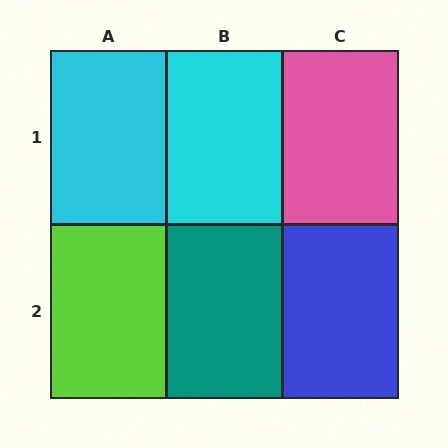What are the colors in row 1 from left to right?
Cyan, cyan, pink.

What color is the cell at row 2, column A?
Lime.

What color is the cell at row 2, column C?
Blue.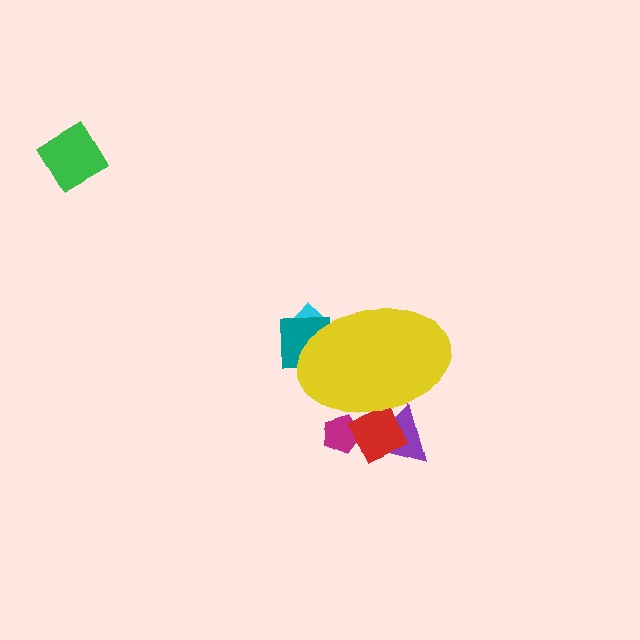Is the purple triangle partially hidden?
Yes, the purple triangle is partially hidden behind the yellow ellipse.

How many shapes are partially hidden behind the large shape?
5 shapes are partially hidden.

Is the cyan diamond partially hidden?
Yes, the cyan diamond is partially hidden behind the yellow ellipse.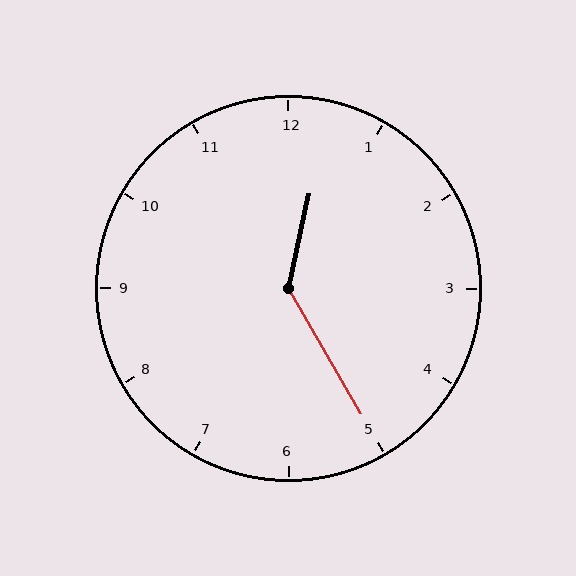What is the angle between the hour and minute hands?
Approximately 138 degrees.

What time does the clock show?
12:25.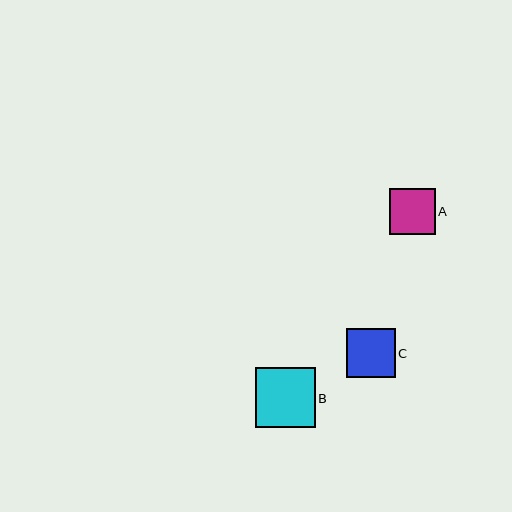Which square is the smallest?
Square A is the smallest with a size of approximately 45 pixels.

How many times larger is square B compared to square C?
Square B is approximately 1.2 times the size of square C.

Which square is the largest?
Square B is the largest with a size of approximately 60 pixels.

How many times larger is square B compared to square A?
Square B is approximately 1.3 times the size of square A.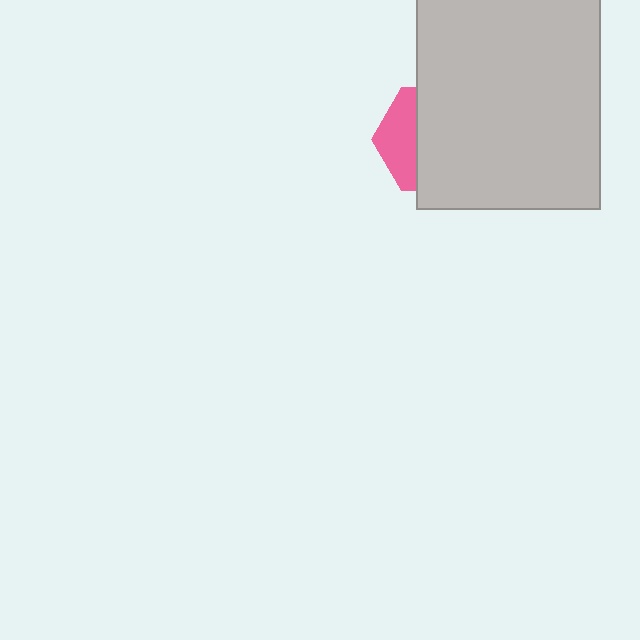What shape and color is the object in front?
The object in front is a light gray rectangle.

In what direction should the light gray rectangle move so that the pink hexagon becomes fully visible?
The light gray rectangle should move right. That is the shortest direction to clear the overlap and leave the pink hexagon fully visible.